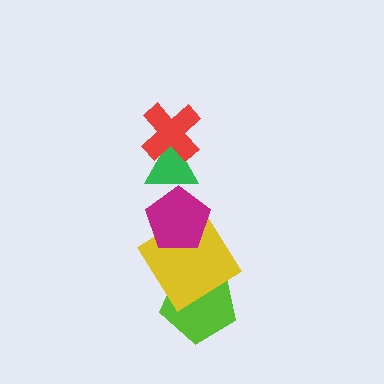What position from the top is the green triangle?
The green triangle is 2nd from the top.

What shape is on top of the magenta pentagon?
The green triangle is on top of the magenta pentagon.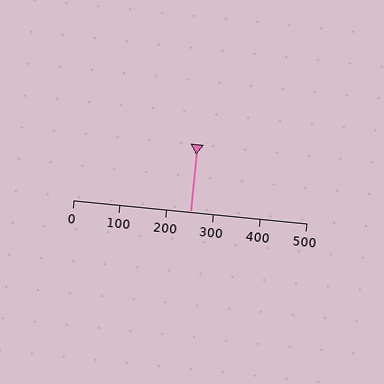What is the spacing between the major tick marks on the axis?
The major ticks are spaced 100 apart.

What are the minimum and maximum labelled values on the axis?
The axis runs from 0 to 500.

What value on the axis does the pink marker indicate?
The marker indicates approximately 250.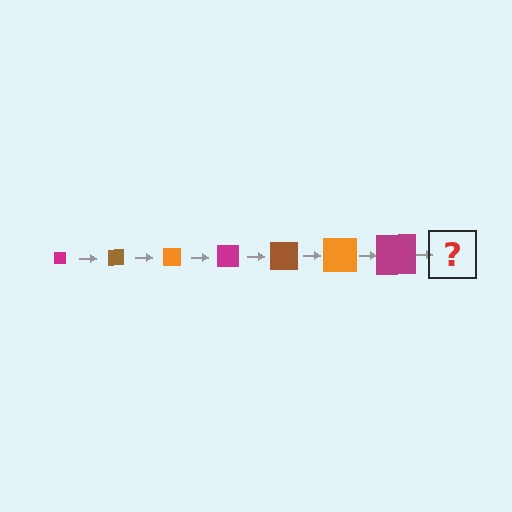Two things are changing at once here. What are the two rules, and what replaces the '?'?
The two rules are that the square grows larger each step and the color cycles through magenta, brown, and orange. The '?' should be a brown square, larger than the previous one.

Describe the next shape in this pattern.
It should be a brown square, larger than the previous one.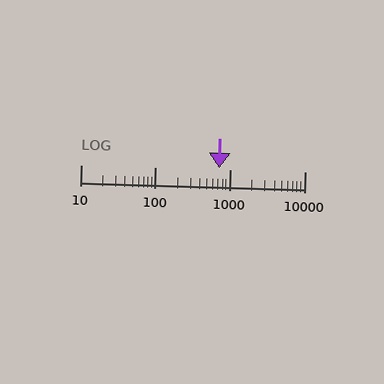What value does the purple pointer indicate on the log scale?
The pointer indicates approximately 720.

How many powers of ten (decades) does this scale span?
The scale spans 3 decades, from 10 to 10000.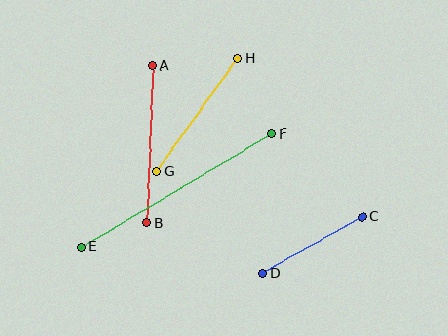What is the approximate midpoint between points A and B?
The midpoint is at approximately (150, 144) pixels.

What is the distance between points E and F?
The distance is approximately 222 pixels.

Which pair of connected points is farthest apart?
Points E and F are farthest apart.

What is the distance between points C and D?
The distance is approximately 115 pixels.